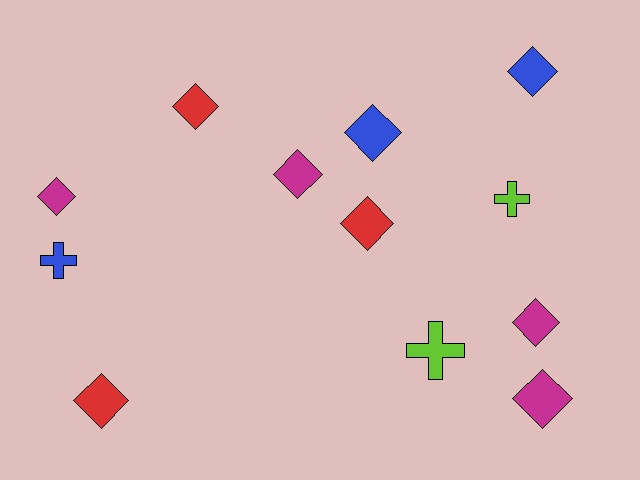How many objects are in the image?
There are 12 objects.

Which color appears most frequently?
Magenta, with 4 objects.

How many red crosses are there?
There are no red crosses.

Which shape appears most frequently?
Diamond, with 9 objects.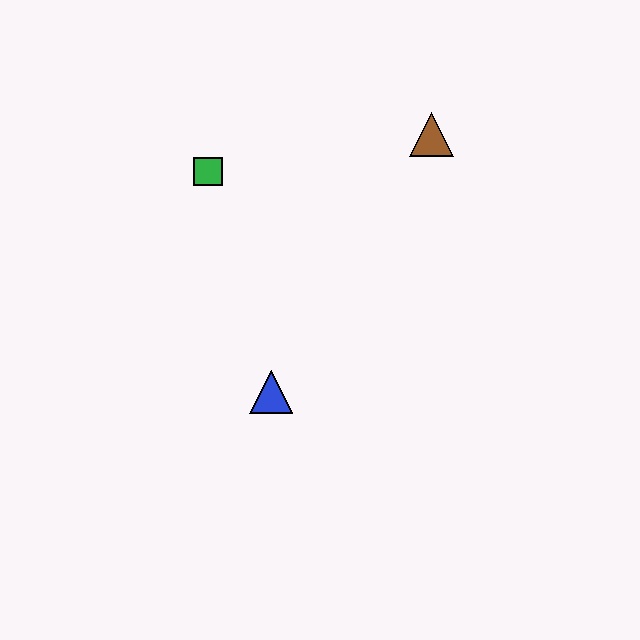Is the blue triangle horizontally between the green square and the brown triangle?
Yes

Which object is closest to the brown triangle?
The green square is closest to the brown triangle.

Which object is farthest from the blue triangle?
The brown triangle is farthest from the blue triangle.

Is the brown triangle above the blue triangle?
Yes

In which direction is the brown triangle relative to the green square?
The brown triangle is to the right of the green square.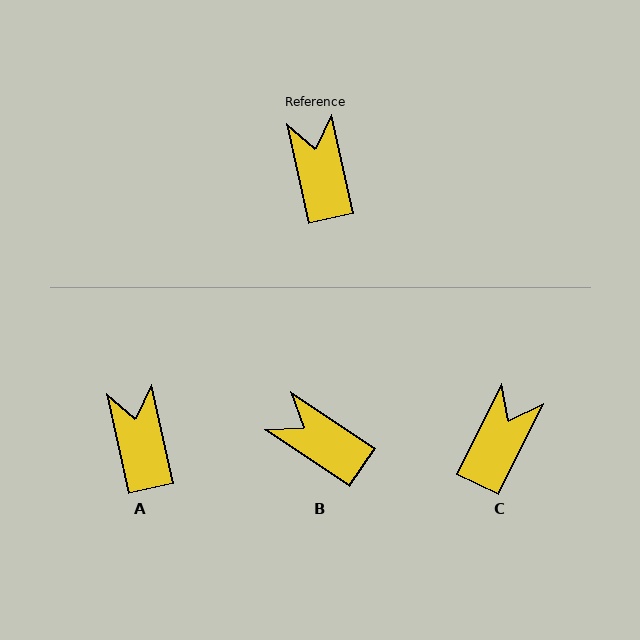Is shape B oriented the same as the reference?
No, it is off by about 44 degrees.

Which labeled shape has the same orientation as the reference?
A.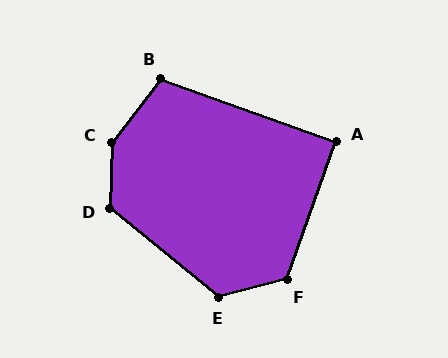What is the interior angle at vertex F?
Approximately 125 degrees (obtuse).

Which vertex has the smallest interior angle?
A, at approximately 90 degrees.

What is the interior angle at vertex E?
Approximately 126 degrees (obtuse).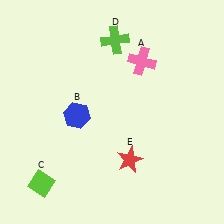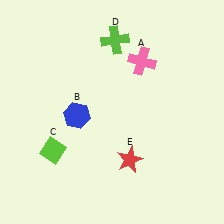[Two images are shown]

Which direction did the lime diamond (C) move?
The lime diamond (C) moved up.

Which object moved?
The lime diamond (C) moved up.